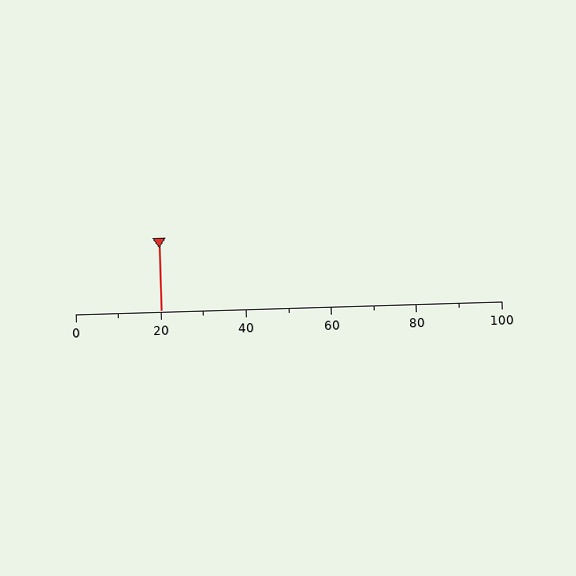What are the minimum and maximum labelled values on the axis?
The axis runs from 0 to 100.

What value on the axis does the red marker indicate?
The marker indicates approximately 20.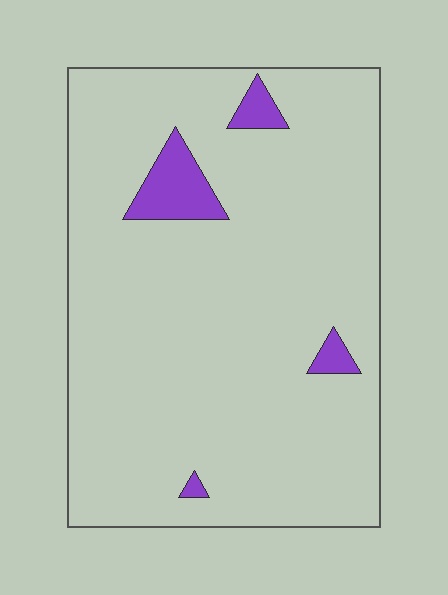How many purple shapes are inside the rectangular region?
4.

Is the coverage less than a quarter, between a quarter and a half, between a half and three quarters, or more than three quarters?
Less than a quarter.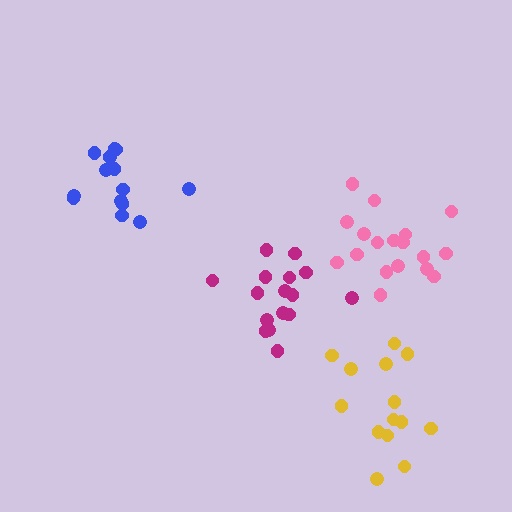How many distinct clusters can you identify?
There are 4 distinct clusters.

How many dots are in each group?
Group 1: 16 dots, Group 2: 14 dots, Group 3: 15 dots, Group 4: 18 dots (63 total).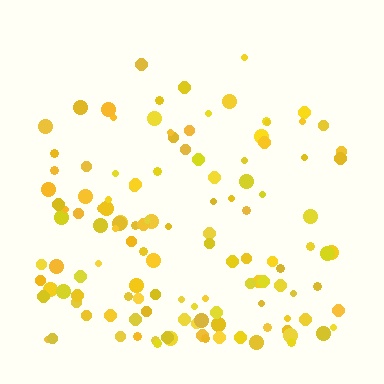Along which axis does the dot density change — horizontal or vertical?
Vertical.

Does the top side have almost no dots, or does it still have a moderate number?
Still a moderate number, just noticeably fewer than the bottom.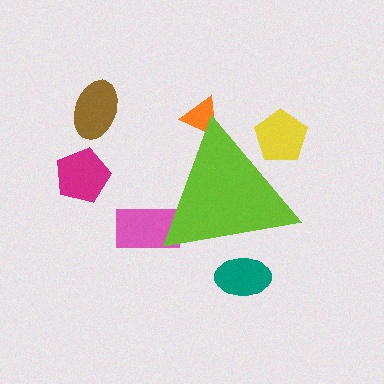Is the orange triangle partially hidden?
Yes, the orange triangle is partially hidden behind the lime triangle.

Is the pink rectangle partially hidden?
Yes, the pink rectangle is partially hidden behind the lime triangle.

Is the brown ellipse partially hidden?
No, the brown ellipse is fully visible.